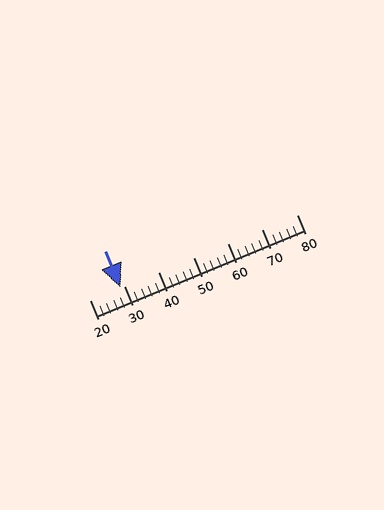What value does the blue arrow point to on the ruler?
The blue arrow points to approximately 29.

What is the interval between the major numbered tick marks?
The major tick marks are spaced 10 units apart.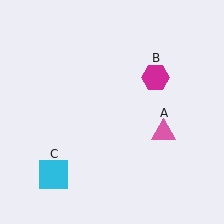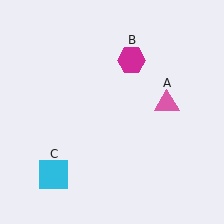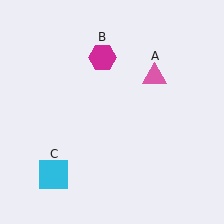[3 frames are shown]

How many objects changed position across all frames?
2 objects changed position: pink triangle (object A), magenta hexagon (object B).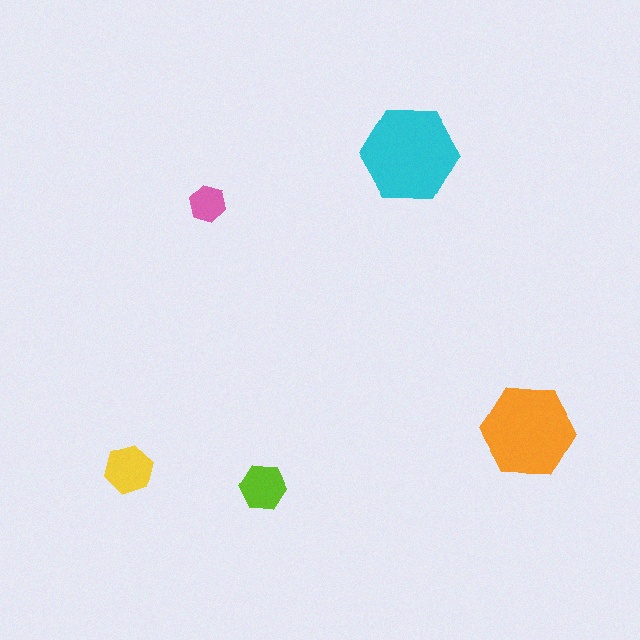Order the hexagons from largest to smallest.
the cyan one, the orange one, the yellow one, the lime one, the pink one.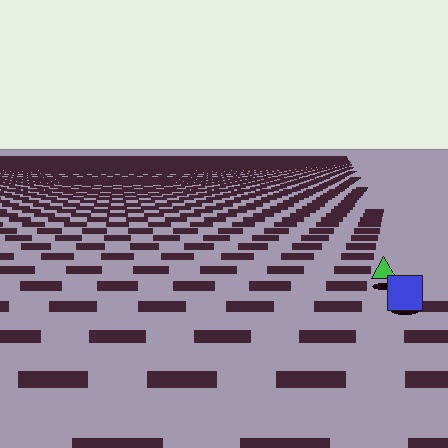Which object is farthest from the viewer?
The green triangle is farthest from the viewer. It appears smaller and the ground texture around it is denser.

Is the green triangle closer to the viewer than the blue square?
No. The blue square is closer — you can tell from the texture gradient: the ground texture is coarser near it.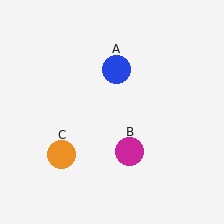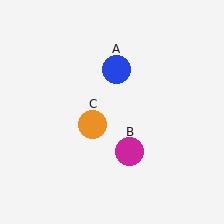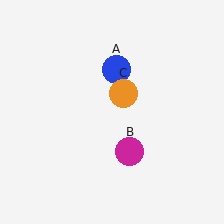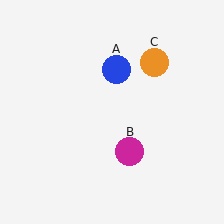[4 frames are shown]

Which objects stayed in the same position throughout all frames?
Blue circle (object A) and magenta circle (object B) remained stationary.